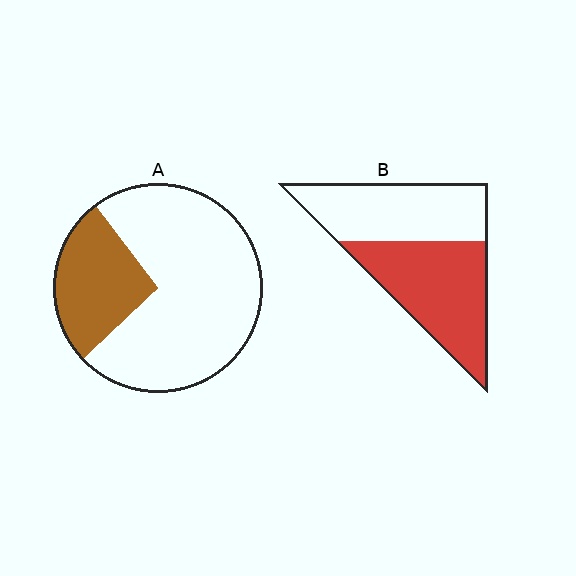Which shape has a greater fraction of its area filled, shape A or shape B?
Shape B.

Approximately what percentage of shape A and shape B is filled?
A is approximately 25% and B is approximately 50%.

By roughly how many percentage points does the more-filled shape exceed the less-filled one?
By roughly 25 percentage points (B over A).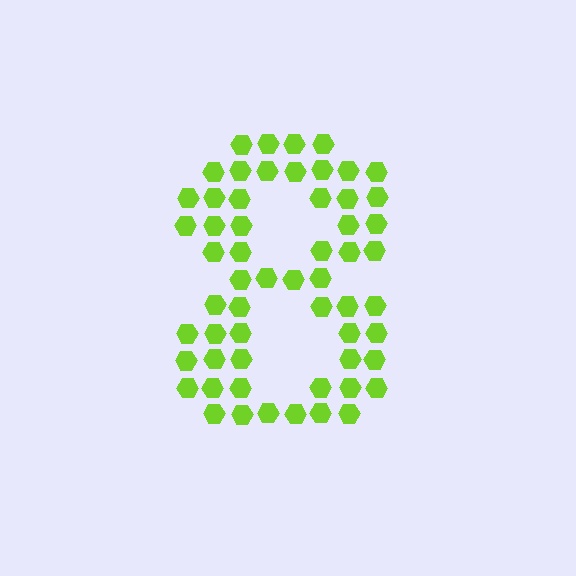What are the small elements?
The small elements are hexagons.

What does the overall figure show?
The overall figure shows the digit 8.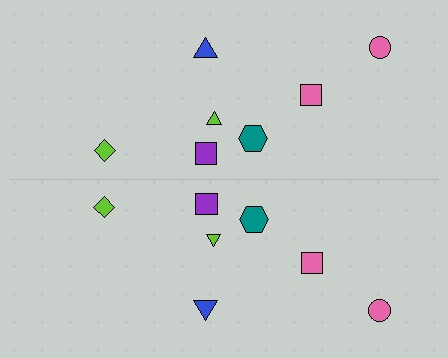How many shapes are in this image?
There are 14 shapes in this image.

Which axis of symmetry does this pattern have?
The pattern has a horizontal axis of symmetry running through the center of the image.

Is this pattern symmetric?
Yes, this pattern has bilateral (reflection) symmetry.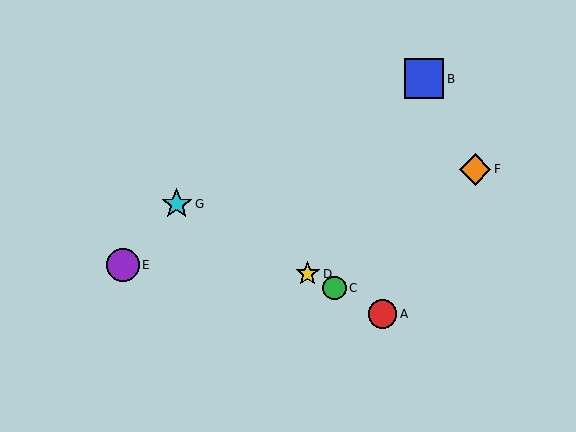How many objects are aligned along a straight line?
4 objects (A, C, D, G) are aligned along a straight line.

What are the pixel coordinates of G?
Object G is at (177, 204).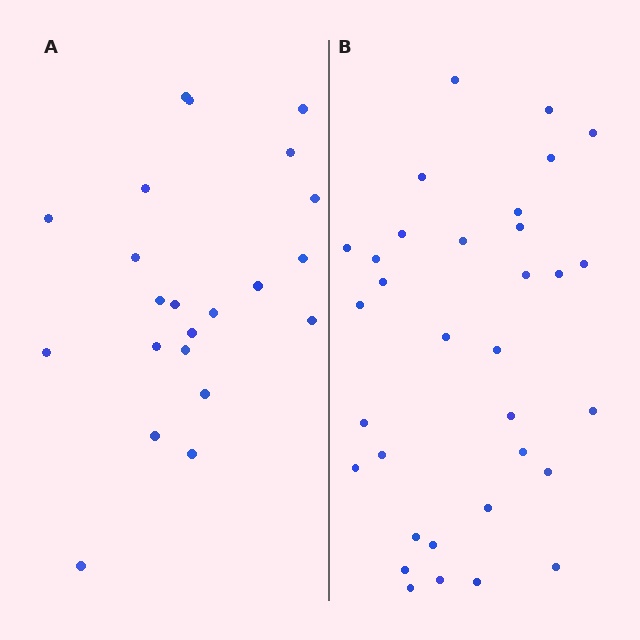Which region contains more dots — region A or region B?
Region B (the right region) has more dots.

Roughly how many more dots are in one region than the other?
Region B has roughly 12 or so more dots than region A.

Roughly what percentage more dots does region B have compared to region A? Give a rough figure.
About 50% more.